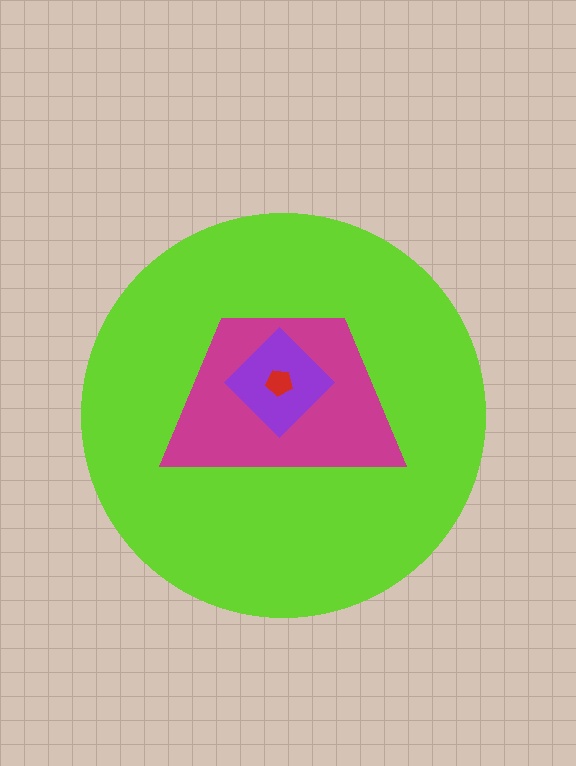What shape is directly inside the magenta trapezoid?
The purple diamond.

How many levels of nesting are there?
4.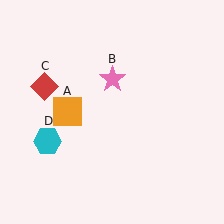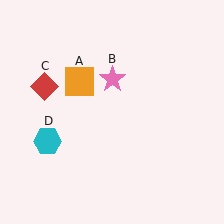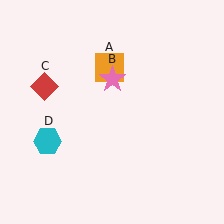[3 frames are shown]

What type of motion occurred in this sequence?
The orange square (object A) rotated clockwise around the center of the scene.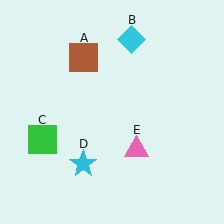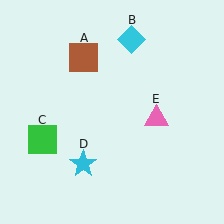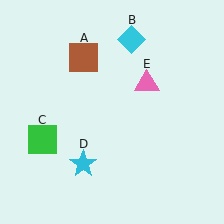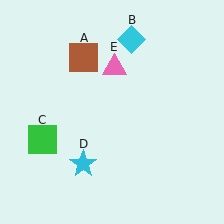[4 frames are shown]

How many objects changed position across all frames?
1 object changed position: pink triangle (object E).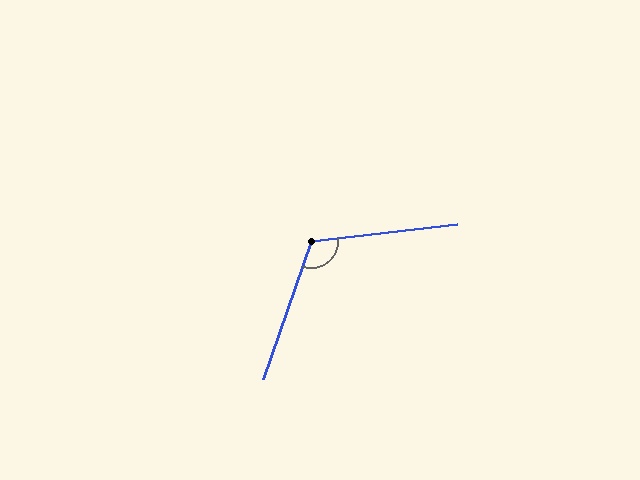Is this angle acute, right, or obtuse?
It is obtuse.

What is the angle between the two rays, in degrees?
Approximately 116 degrees.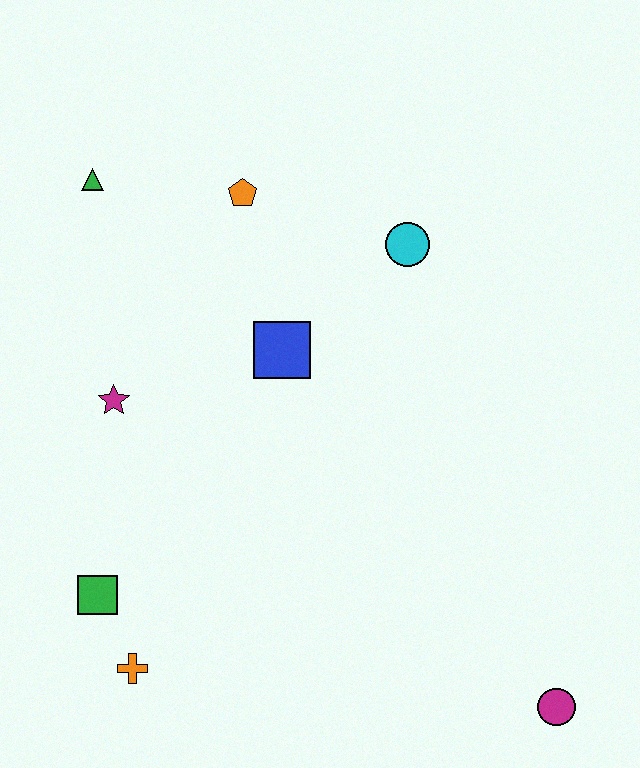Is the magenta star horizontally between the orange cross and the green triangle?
Yes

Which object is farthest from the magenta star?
The magenta circle is farthest from the magenta star.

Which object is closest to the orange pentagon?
The green triangle is closest to the orange pentagon.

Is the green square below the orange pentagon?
Yes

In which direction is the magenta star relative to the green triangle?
The magenta star is below the green triangle.